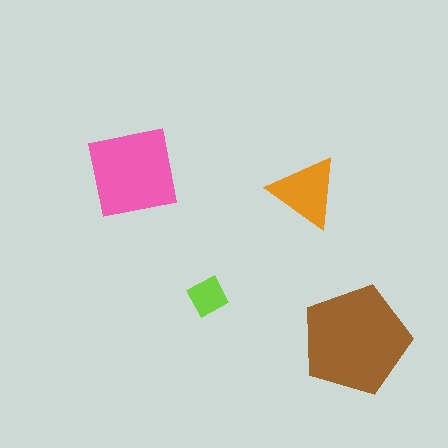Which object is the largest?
The brown pentagon.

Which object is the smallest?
The lime square.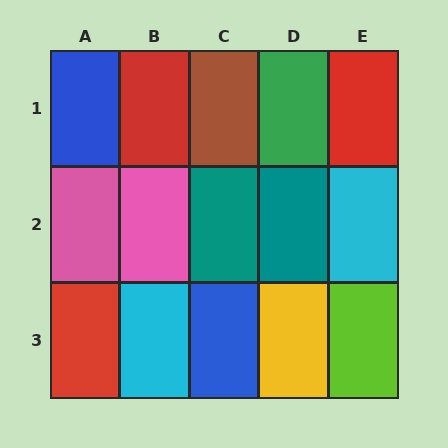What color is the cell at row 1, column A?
Blue.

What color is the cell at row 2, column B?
Pink.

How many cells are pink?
2 cells are pink.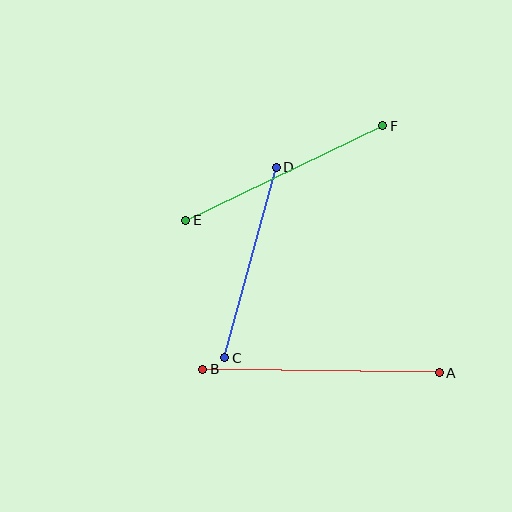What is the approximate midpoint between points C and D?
The midpoint is at approximately (251, 262) pixels.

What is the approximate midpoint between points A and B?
The midpoint is at approximately (321, 371) pixels.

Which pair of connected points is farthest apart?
Points A and B are farthest apart.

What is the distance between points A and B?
The distance is approximately 236 pixels.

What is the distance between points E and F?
The distance is approximately 218 pixels.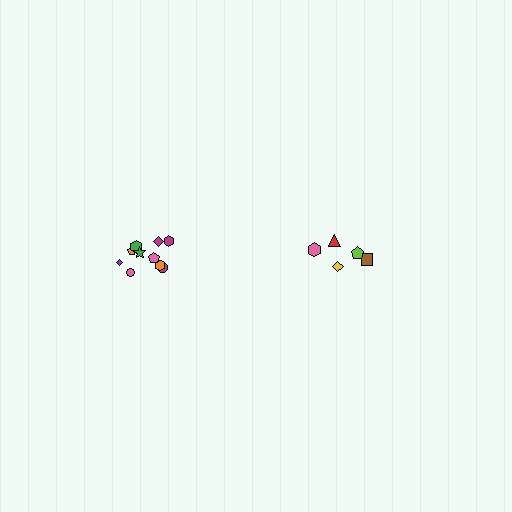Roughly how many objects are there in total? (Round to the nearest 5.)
Roughly 15 objects in total.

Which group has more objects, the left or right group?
The left group.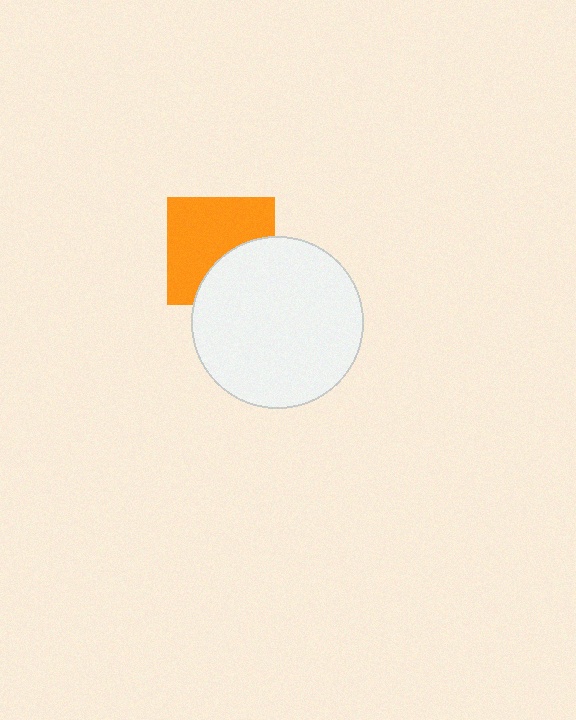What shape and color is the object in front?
The object in front is a white circle.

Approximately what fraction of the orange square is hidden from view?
Roughly 37% of the orange square is hidden behind the white circle.